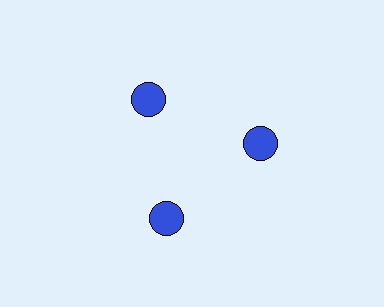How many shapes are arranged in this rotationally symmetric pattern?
There are 3 shapes, arranged in 3 groups of 1.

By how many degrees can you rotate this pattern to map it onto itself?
The pattern maps onto itself every 120 degrees of rotation.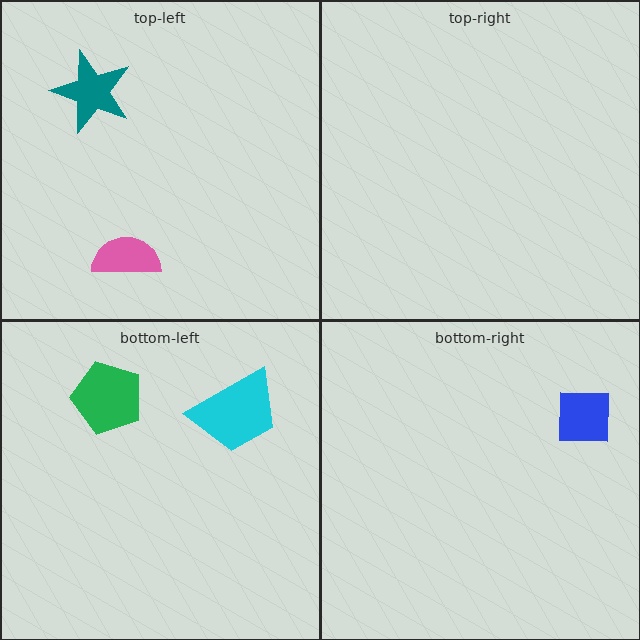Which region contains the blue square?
The bottom-right region.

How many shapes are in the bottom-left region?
2.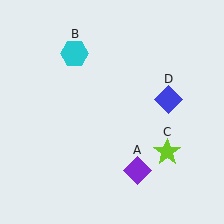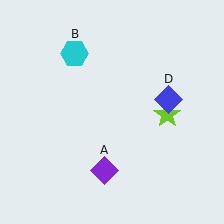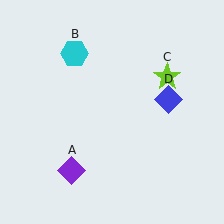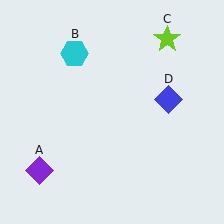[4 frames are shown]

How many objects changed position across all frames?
2 objects changed position: purple diamond (object A), lime star (object C).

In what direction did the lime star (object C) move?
The lime star (object C) moved up.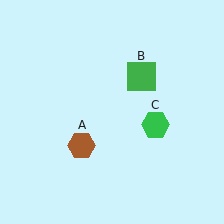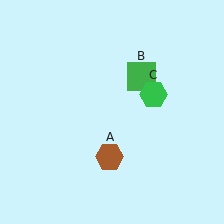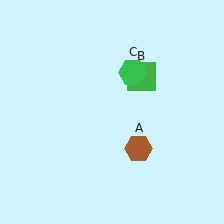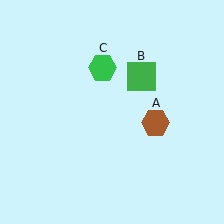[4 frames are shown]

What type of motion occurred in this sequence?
The brown hexagon (object A), green hexagon (object C) rotated counterclockwise around the center of the scene.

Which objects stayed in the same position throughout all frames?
Green square (object B) remained stationary.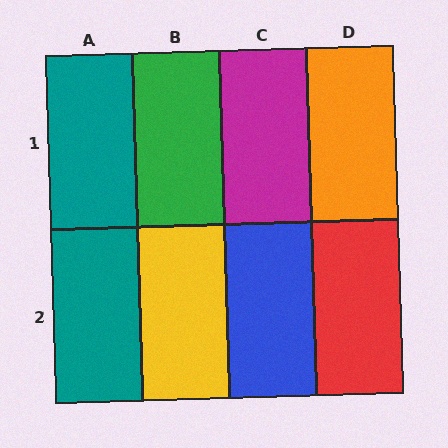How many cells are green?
1 cell is green.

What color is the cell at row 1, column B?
Green.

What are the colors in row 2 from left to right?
Teal, yellow, blue, red.